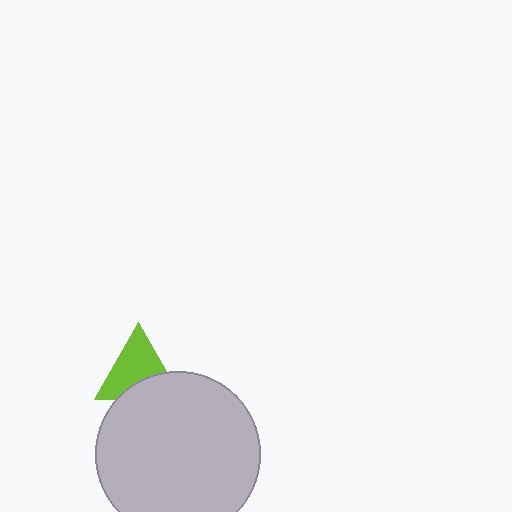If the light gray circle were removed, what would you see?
You would see the complete lime triangle.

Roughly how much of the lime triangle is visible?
Most of it is visible (roughly 67%).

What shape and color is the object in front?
The object in front is a light gray circle.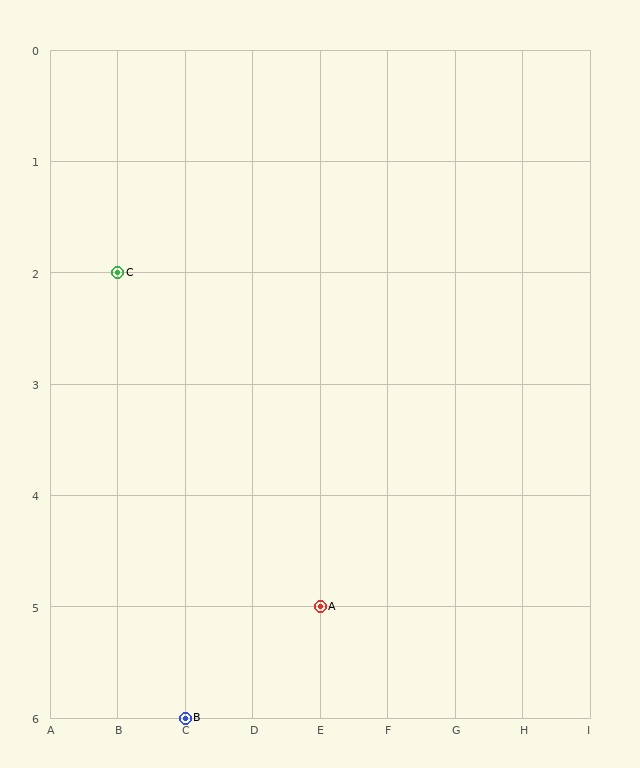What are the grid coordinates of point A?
Point A is at grid coordinates (E, 5).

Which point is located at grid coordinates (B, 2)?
Point C is at (B, 2).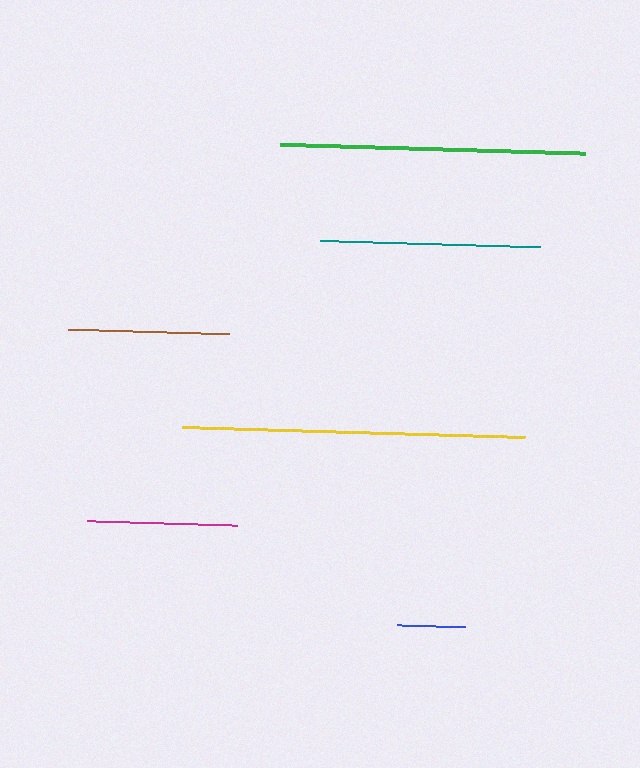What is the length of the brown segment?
The brown segment is approximately 161 pixels long.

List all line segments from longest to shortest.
From longest to shortest: yellow, green, teal, brown, magenta, blue.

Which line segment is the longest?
The yellow line is the longest at approximately 344 pixels.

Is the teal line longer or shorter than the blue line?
The teal line is longer than the blue line.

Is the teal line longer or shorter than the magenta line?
The teal line is longer than the magenta line.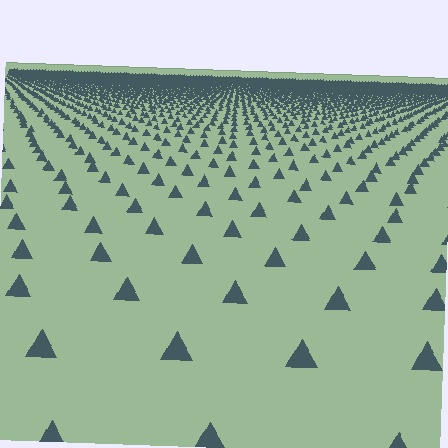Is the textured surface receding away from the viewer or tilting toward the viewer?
The surface is receding away from the viewer. Texture elements get smaller and denser toward the top.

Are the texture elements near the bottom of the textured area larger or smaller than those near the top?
Larger. Near the bottom, elements are closer to the viewer and appear at a bigger on-screen size.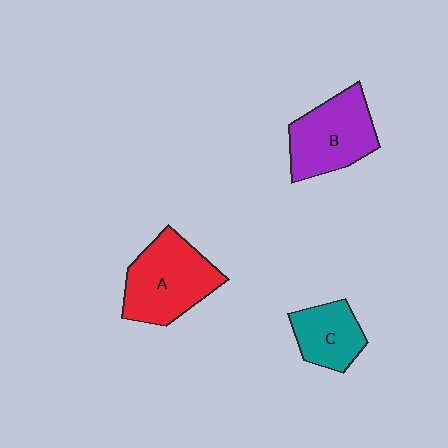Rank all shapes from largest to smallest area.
From largest to smallest: A (red), B (purple), C (teal).